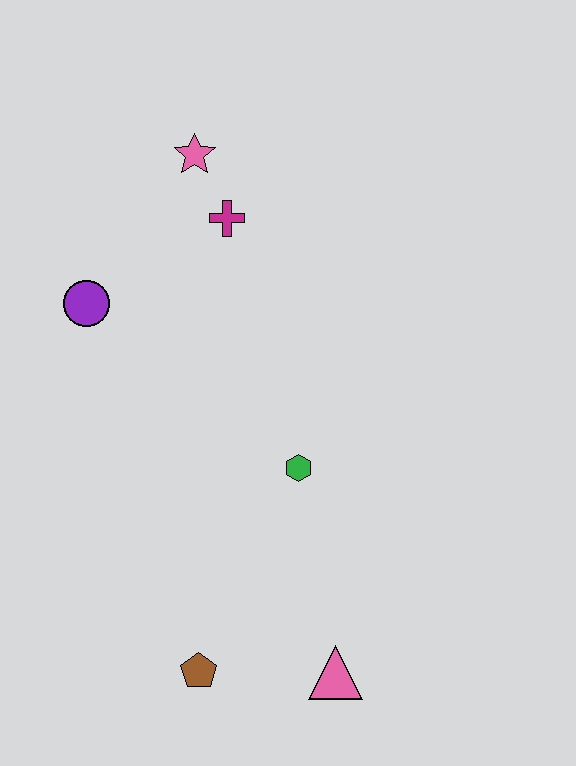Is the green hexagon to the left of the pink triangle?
Yes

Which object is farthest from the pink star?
The pink triangle is farthest from the pink star.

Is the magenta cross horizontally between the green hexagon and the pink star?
Yes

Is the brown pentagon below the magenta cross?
Yes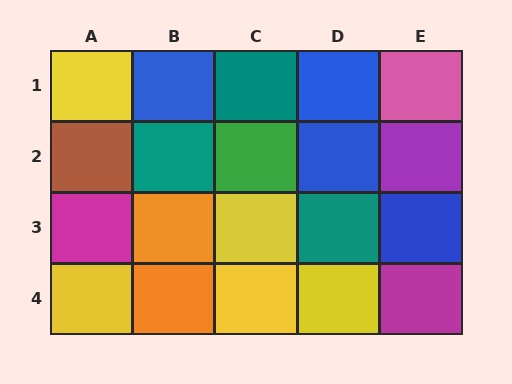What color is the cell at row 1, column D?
Blue.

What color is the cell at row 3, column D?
Teal.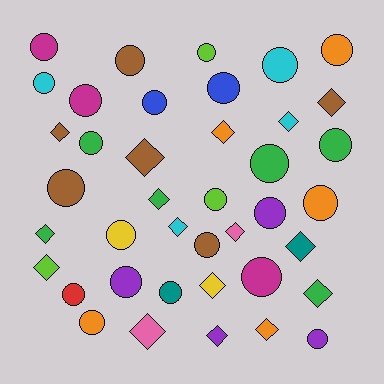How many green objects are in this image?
There are 6 green objects.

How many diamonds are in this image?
There are 16 diamonds.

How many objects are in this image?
There are 40 objects.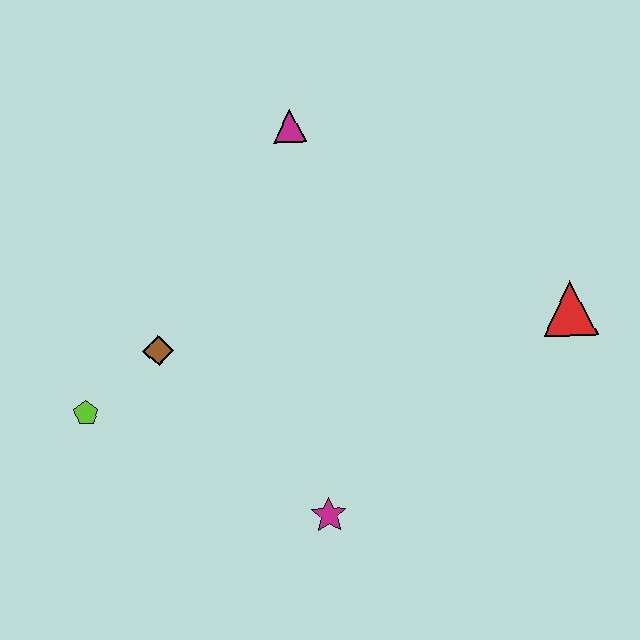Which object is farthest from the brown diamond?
The red triangle is farthest from the brown diamond.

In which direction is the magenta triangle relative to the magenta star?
The magenta triangle is above the magenta star.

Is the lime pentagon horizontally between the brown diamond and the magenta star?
No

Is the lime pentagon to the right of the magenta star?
No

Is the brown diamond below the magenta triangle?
Yes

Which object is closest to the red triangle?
The magenta star is closest to the red triangle.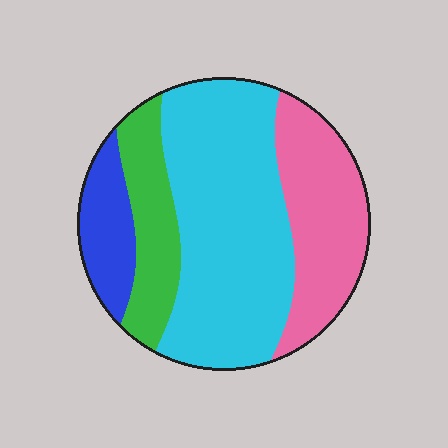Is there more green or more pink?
Pink.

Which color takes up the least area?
Blue, at roughly 10%.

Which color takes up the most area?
Cyan, at roughly 50%.